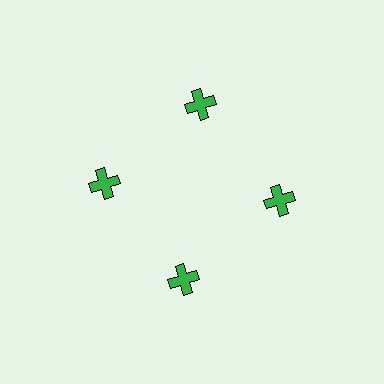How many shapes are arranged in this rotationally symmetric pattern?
There are 4 shapes, arranged in 4 groups of 1.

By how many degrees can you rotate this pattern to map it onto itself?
The pattern maps onto itself every 90 degrees of rotation.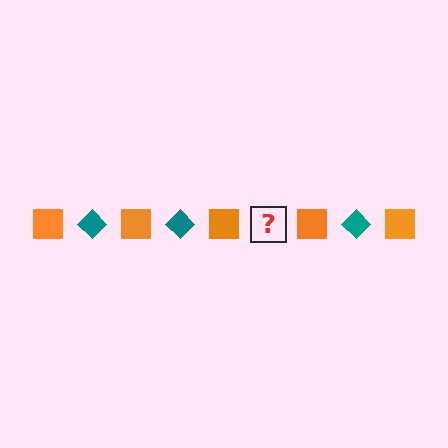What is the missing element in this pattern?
The missing element is a teal diamond.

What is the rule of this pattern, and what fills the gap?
The rule is that the pattern alternates between orange square and teal diamond. The gap should be filled with a teal diamond.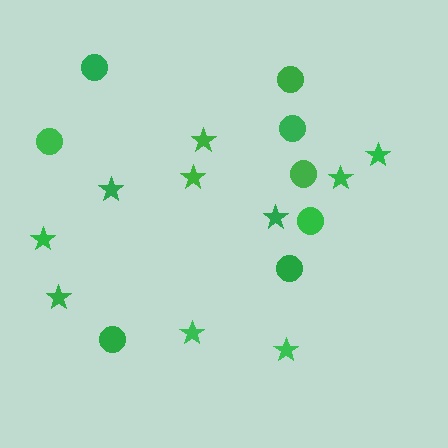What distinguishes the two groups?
There are 2 groups: one group of circles (8) and one group of stars (10).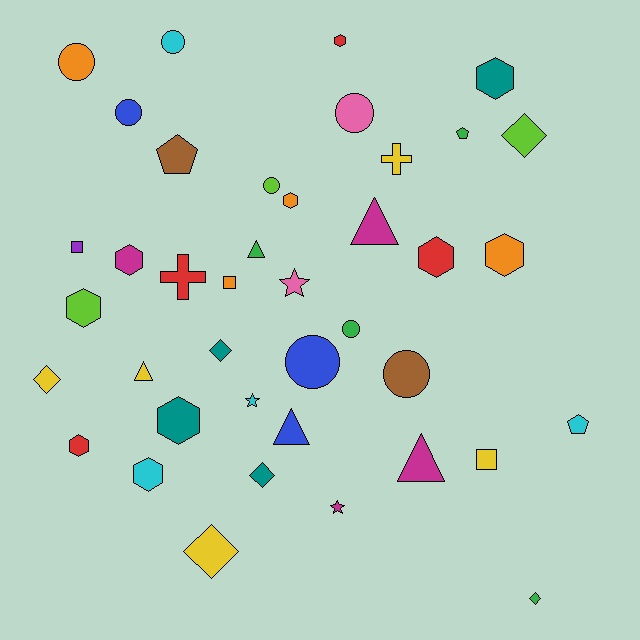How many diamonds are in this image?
There are 6 diamonds.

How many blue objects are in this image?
There are 3 blue objects.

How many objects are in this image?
There are 40 objects.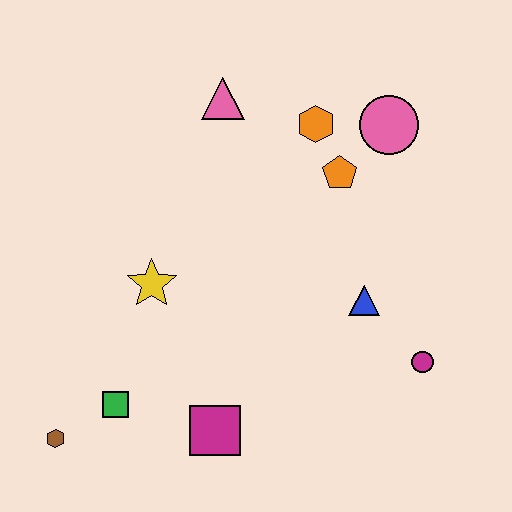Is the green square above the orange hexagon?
No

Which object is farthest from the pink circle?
The brown hexagon is farthest from the pink circle.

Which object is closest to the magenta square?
The green square is closest to the magenta square.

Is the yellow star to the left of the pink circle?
Yes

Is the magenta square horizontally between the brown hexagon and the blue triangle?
Yes